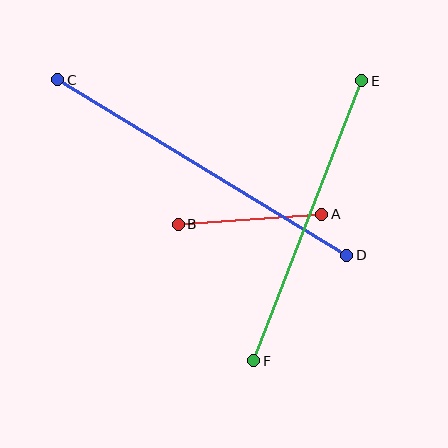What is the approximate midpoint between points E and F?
The midpoint is at approximately (308, 221) pixels.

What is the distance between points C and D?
The distance is approximately 338 pixels.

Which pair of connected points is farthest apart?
Points C and D are farthest apart.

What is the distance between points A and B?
The distance is approximately 144 pixels.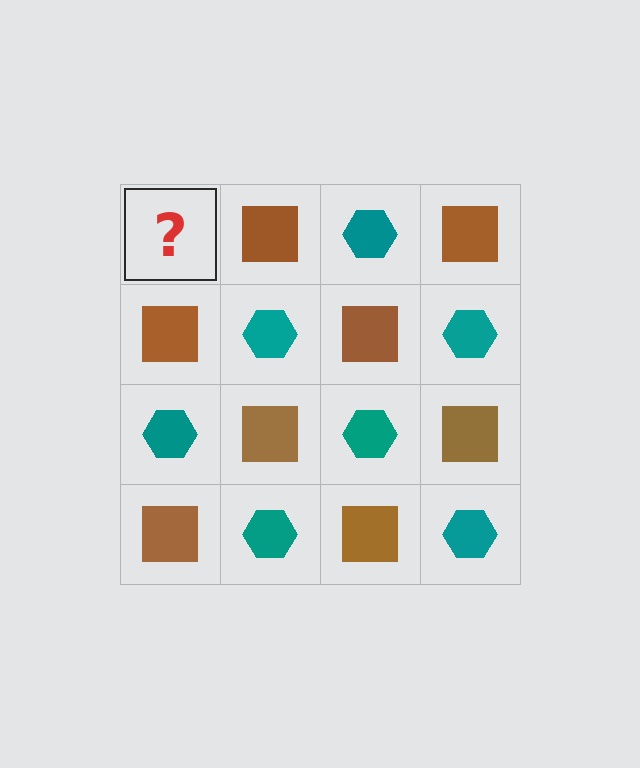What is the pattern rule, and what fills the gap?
The rule is that it alternates teal hexagon and brown square in a checkerboard pattern. The gap should be filled with a teal hexagon.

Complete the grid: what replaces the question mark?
The question mark should be replaced with a teal hexagon.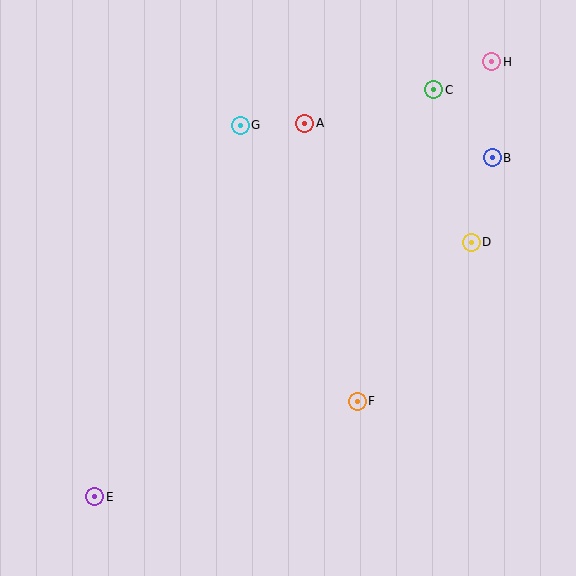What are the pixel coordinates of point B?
Point B is at (492, 158).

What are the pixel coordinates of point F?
Point F is at (357, 401).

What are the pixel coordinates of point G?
Point G is at (240, 125).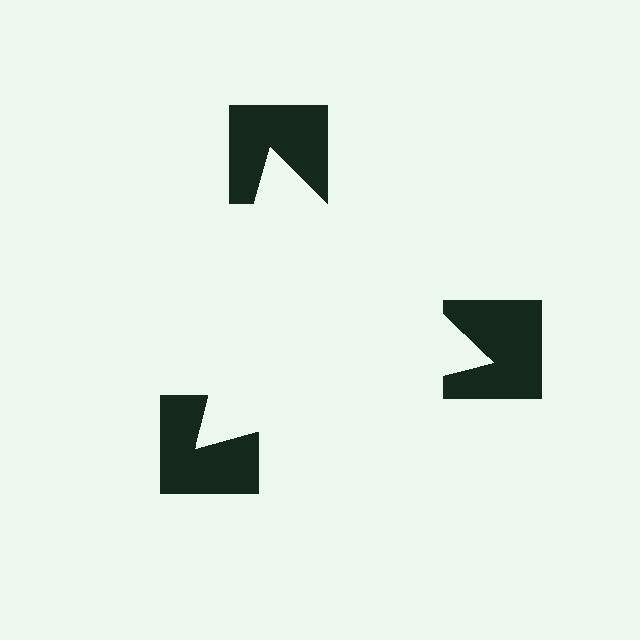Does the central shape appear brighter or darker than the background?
It typically appears slightly brighter than the background, even though no actual brightness change is drawn.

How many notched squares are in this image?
There are 3 — one at each vertex of the illusory triangle.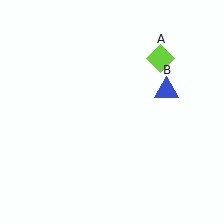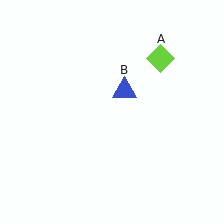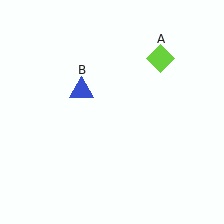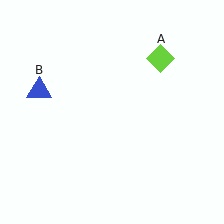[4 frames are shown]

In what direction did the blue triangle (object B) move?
The blue triangle (object B) moved left.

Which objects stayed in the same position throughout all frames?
Lime diamond (object A) remained stationary.